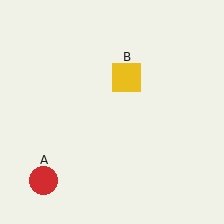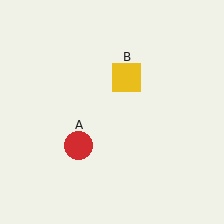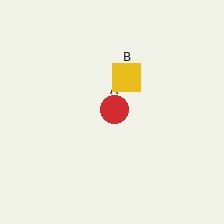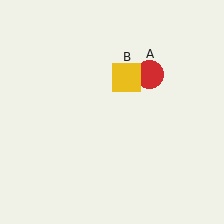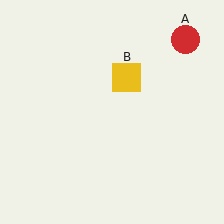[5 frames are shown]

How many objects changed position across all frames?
1 object changed position: red circle (object A).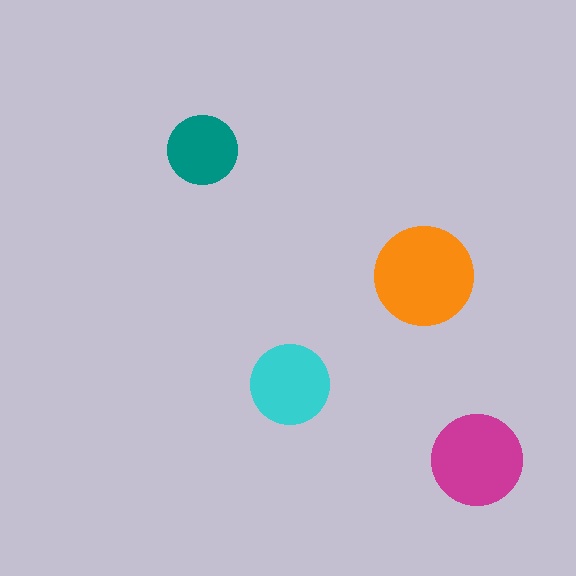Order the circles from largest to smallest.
the orange one, the magenta one, the cyan one, the teal one.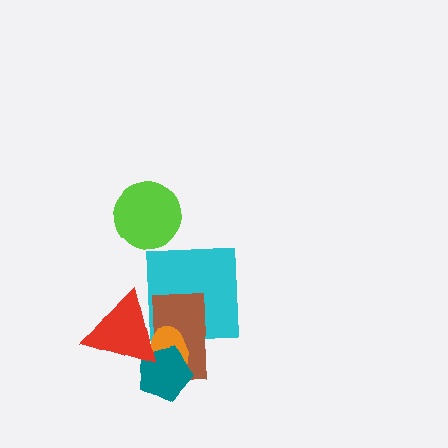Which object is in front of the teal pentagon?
The red triangle is in front of the teal pentagon.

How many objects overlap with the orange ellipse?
4 objects overlap with the orange ellipse.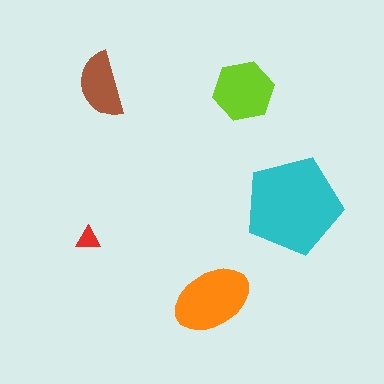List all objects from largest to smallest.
The cyan pentagon, the orange ellipse, the lime hexagon, the brown semicircle, the red triangle.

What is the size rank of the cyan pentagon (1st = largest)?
1st.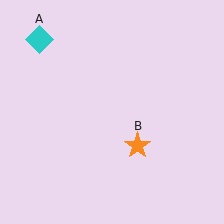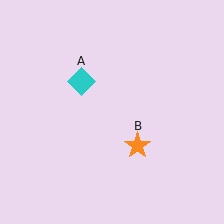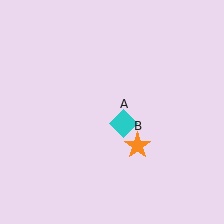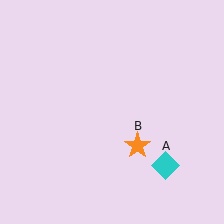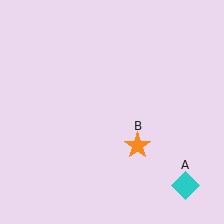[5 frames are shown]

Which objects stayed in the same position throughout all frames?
Orange star (object B) remained stationary.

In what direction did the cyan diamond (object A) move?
The cyan diamond (object A) moved down and to the right.